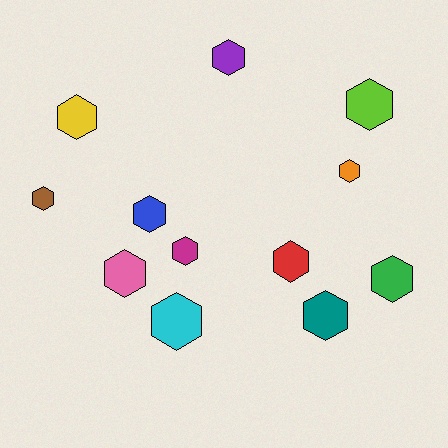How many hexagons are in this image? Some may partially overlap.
There are 12 hexagons.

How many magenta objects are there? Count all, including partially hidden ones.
There is 1 magenta object.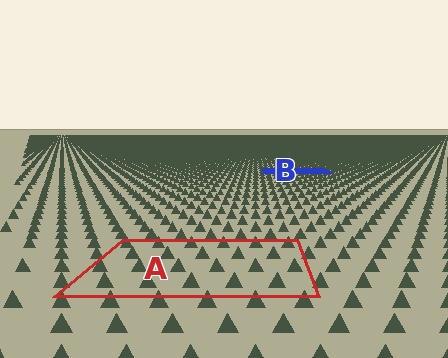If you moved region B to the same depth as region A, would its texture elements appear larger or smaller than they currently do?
They would appear larger. At a closer depth, the same texture elements are projected at a bigger on-screen size.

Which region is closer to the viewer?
Region A is closer. The texture elements there are larger and more spread out.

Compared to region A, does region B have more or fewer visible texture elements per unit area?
Region B has more texture elements per unit area — they are packed more densely because it is farther away.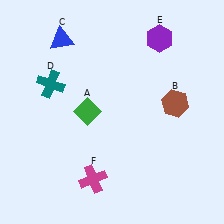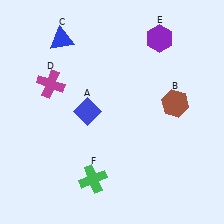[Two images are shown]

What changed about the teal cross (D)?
In Image 1, D is teal. In Image 2, it changed to magenta.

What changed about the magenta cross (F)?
In Image 1, F is magenta. In Image 2, it changed to green.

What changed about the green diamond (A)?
In Image 1, A is green. In Image 2, it changed to blue.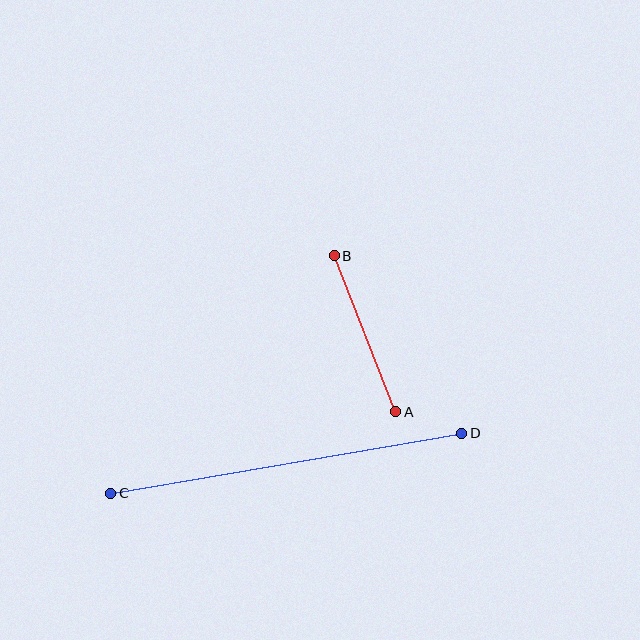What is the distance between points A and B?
The distance is approximately 167 pixels.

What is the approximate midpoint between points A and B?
The midpoint is at approximately (365, 334) pixels.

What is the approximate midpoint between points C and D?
The midpoint is at approximately (286, 463) pixels.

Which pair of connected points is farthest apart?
Points C and D are farthest apart.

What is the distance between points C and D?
The distance is approximately 356 pixels.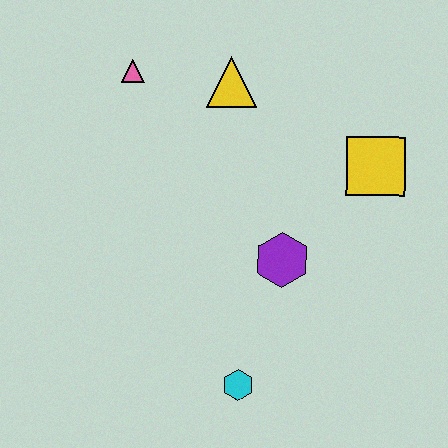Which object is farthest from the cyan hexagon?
The pink triangle is farthest from the cyan hexagon.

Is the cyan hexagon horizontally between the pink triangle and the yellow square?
Yes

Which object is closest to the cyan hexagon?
The purple hexagon is closest to the cyan hexagon.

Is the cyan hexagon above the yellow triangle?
No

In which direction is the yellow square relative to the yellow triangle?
The yellow square is to the right of the yellow triangle.